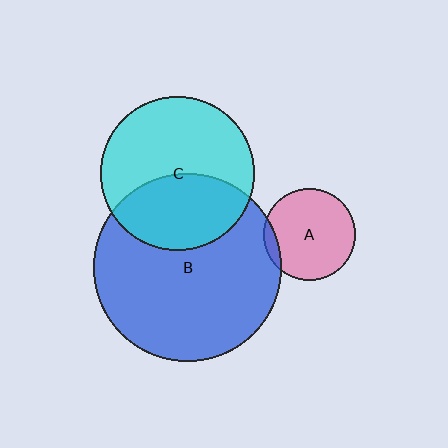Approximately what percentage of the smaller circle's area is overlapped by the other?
Approximately 10%.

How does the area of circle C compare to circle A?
Approximately 2.8 times.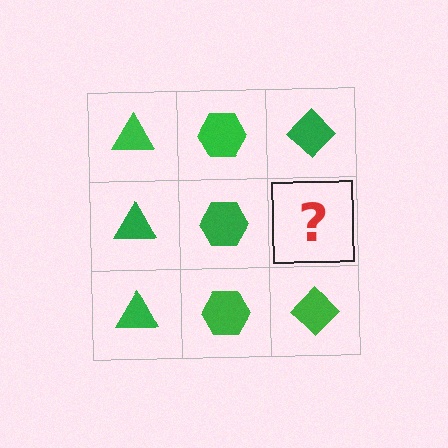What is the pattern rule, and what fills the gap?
The rule is that each column has a consistent shape. The gap should be filled with a green diamond.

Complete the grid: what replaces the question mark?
The question mark should be replaced with a green diamond.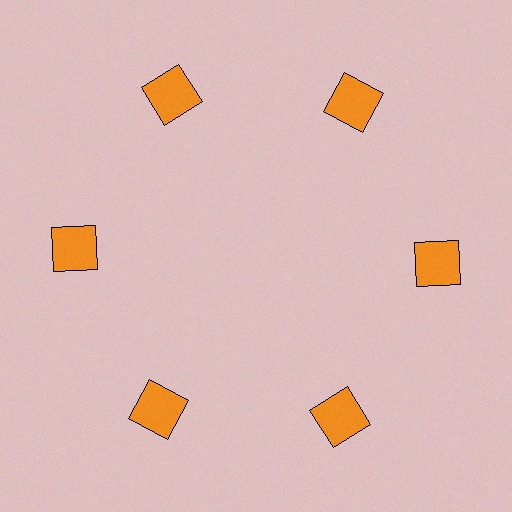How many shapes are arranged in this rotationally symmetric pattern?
There are 6 shapes, arranged in 6 groups of 1.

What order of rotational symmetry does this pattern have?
This pattern has 6-fold rotational symmetry.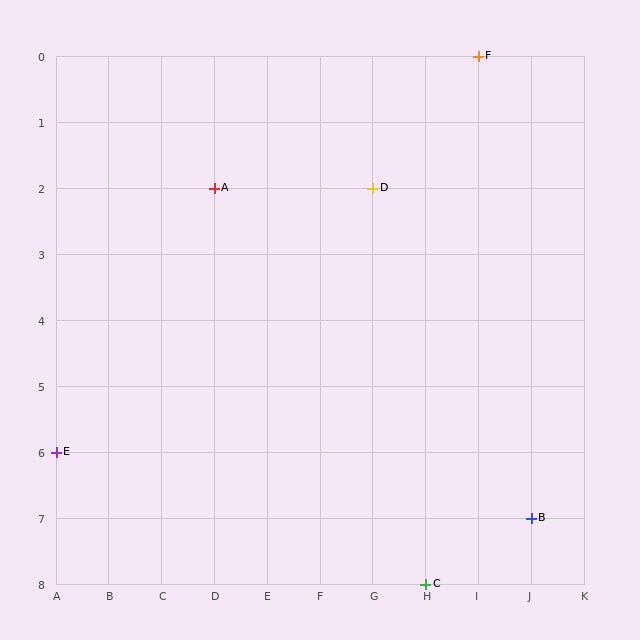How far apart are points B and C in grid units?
Points B and C are 2 columns and 1 row apart (about 2.2 grid units diagonally).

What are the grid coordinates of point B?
Point B is at grid coordinates (J, 7).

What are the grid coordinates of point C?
Point C is at grid coordinates (H, 8).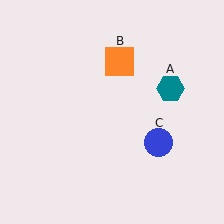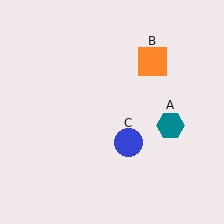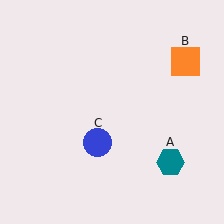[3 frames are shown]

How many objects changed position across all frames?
3 objects changed position: teal hexagon (object A), orange square (object B), blue circle (object C).